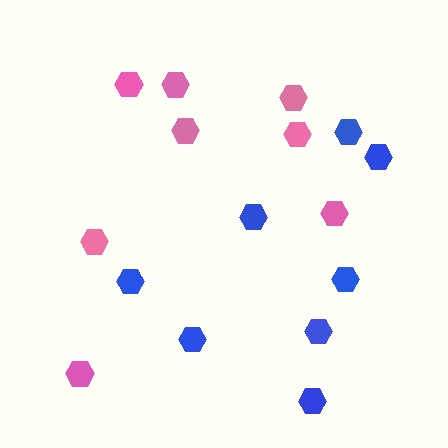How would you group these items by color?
There are 2 groups: one group of blue hexagons (8) and one group of pink hexagons (8).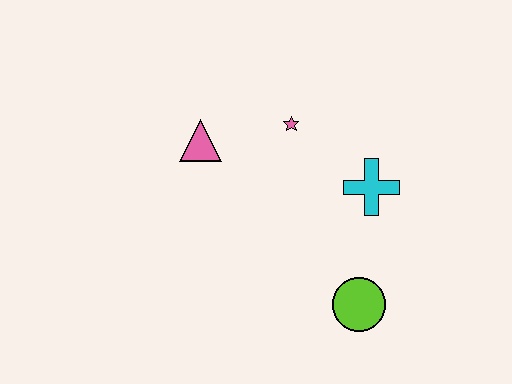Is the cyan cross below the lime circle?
No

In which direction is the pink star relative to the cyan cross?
The pink star is to the left of the cyan cross.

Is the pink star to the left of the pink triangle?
No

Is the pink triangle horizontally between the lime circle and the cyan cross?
No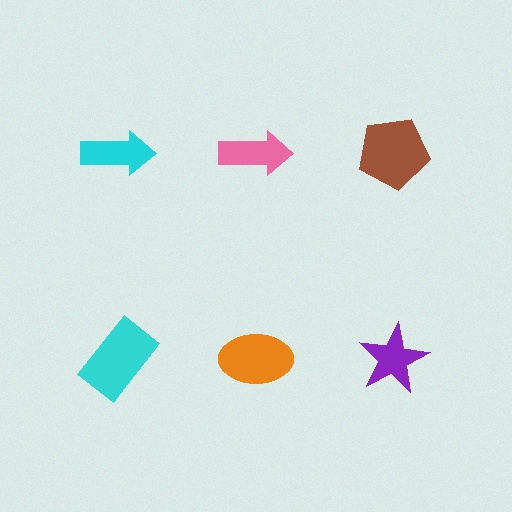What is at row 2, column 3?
A purple star.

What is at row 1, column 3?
A brown pentagon.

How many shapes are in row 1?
3 shapes.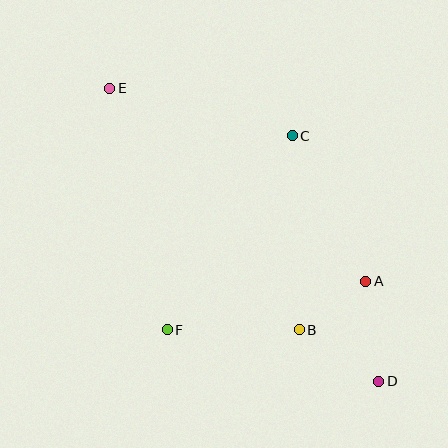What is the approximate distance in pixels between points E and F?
The distance between E and F is approximately 248 pixels.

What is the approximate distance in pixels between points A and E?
The distance between A and E is approximately 321 pixels.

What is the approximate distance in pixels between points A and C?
The distance between A and C is approximately 163 pixels.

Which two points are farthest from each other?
Points D and E are farthest from each other.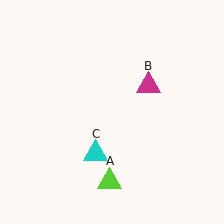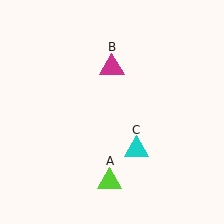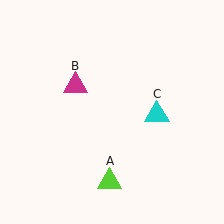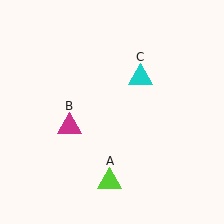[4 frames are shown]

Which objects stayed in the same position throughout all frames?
Lime triangle (object A) remained stationary.